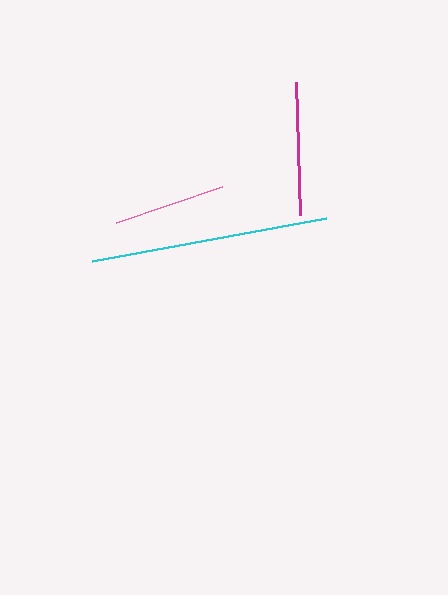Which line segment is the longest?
The cyan line is the longest at approximately 237 pixels.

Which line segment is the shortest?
The pink line is the shortest at approximately 113 pixels.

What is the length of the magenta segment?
The magenta segment is approximately 133 pixels long.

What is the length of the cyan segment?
The cyan segment is approximately 237 pixels long.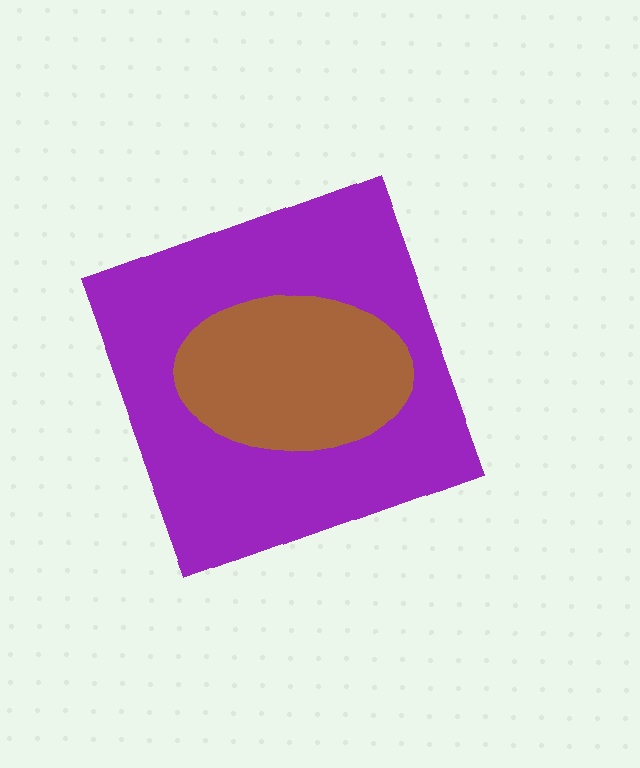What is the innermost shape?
The brown ellipse.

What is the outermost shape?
The purple diamond.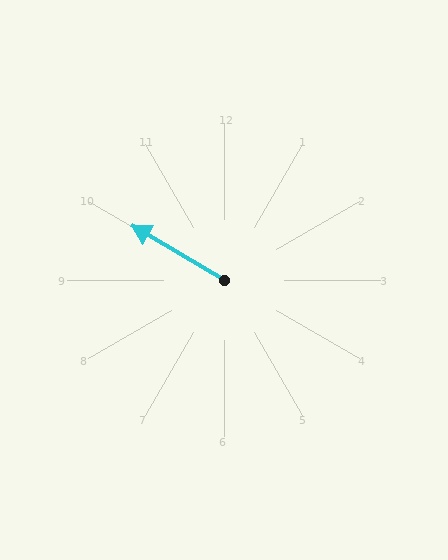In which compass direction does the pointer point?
Northwest.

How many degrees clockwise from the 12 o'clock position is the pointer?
Approximately 301 degrees.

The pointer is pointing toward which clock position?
Roughly 10 o'clock.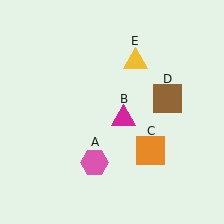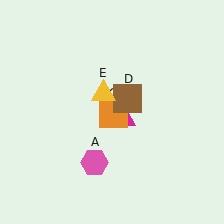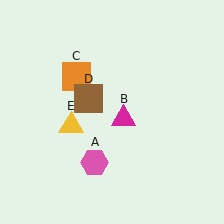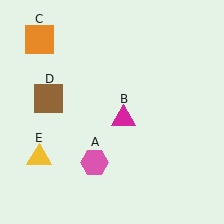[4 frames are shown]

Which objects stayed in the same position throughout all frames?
Pink hexagon (object A) and magenta triangle (object B) remained stationary.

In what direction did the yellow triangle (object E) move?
The yellow triangle (object E) moved down and to the left.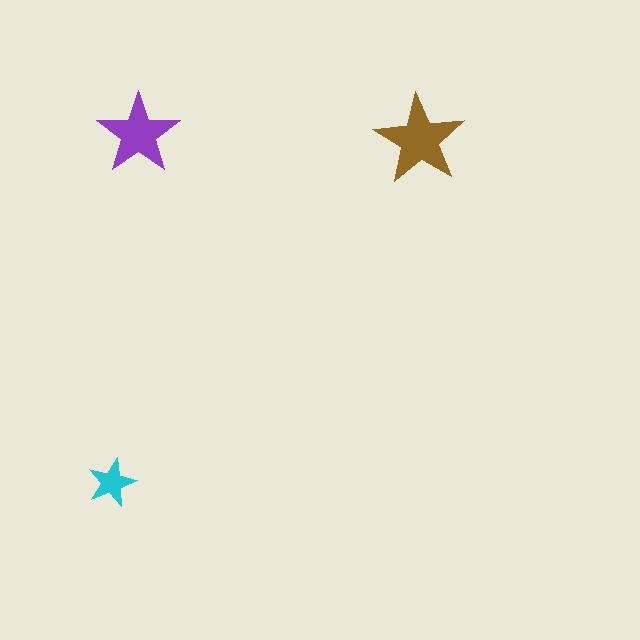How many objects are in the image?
There are 3 objects in the image.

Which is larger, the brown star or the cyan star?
The brown one.